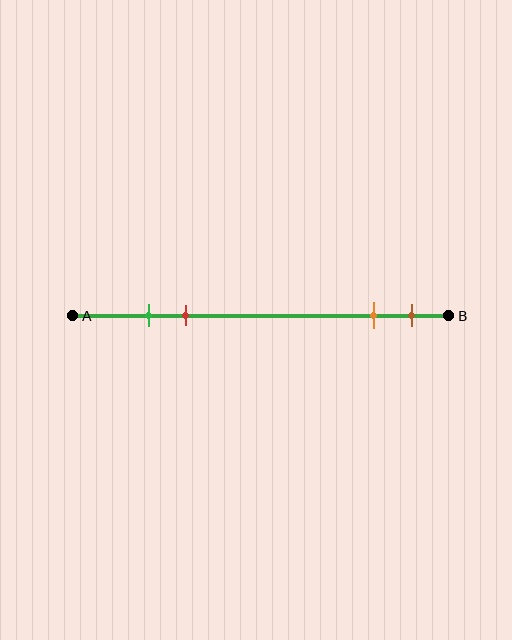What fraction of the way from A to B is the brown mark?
The brown mark is approximately 90% (0.9) of the way from A to B.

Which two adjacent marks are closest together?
The green and red marks are the closest adjacent pair.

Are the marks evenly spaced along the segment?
No, the marks are not evenly spaced.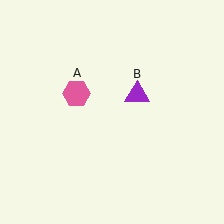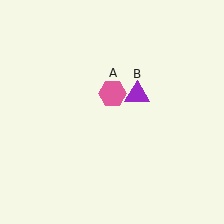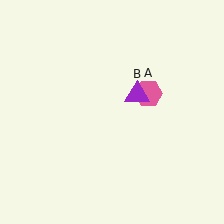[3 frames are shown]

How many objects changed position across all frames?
1 object changed position: pink hexagon (object A).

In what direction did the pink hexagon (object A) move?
The pink hexagon (object A) moved right.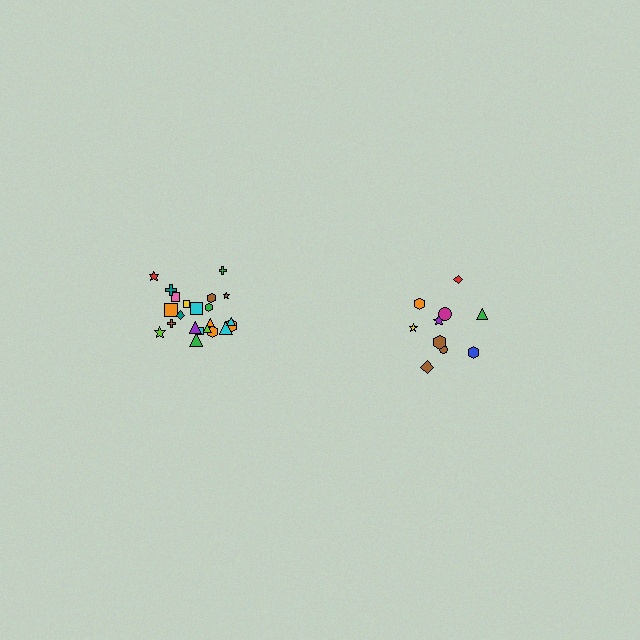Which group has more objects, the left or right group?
The left group.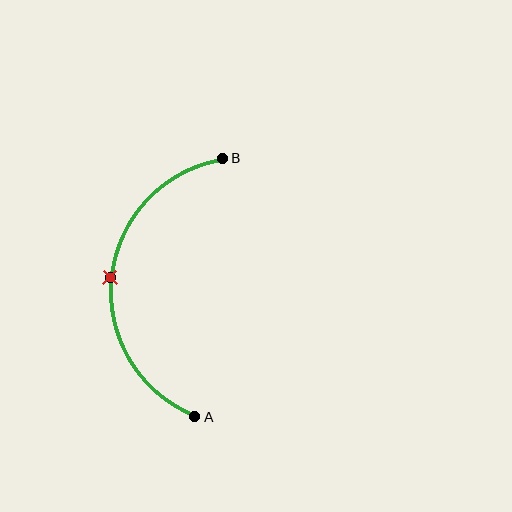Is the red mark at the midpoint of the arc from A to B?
Yes. The red mark lies on the arc at equal arc-length from both A and B — it is the arc midpoint.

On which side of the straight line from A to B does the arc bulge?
The arc bulges to the left of the straight line connecting A and B.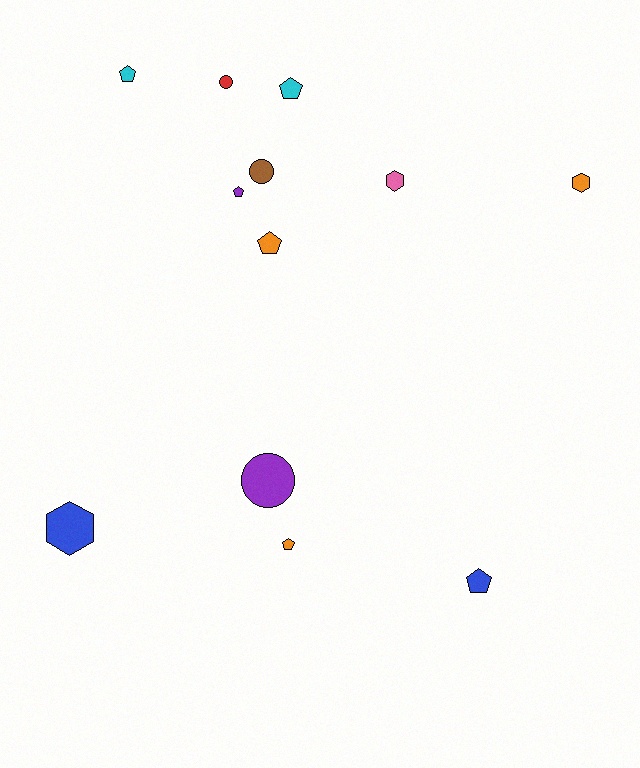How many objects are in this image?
There are 12 objects.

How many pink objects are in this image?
There is 1 pink object.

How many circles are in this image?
There are 3 circles.